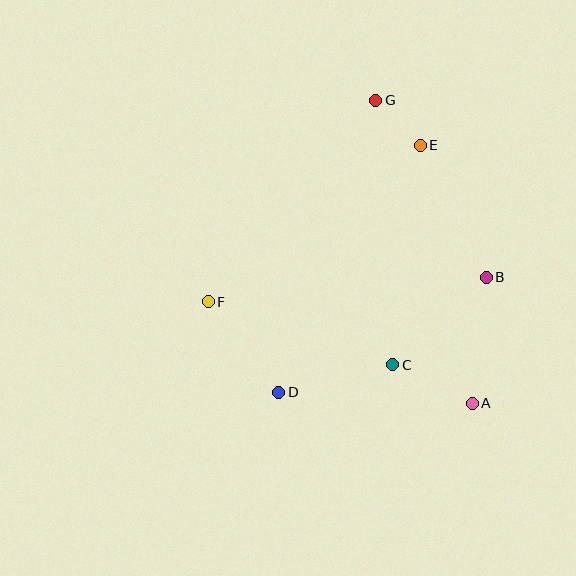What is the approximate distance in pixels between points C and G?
The distance between C and G is approximately 265 pixels.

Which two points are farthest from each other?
Points A and G are farthest from each other.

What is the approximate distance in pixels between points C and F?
The distance between C and F is approximately 195 pixels.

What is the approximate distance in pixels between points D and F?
The distance between D and F is approximately 115 pixels.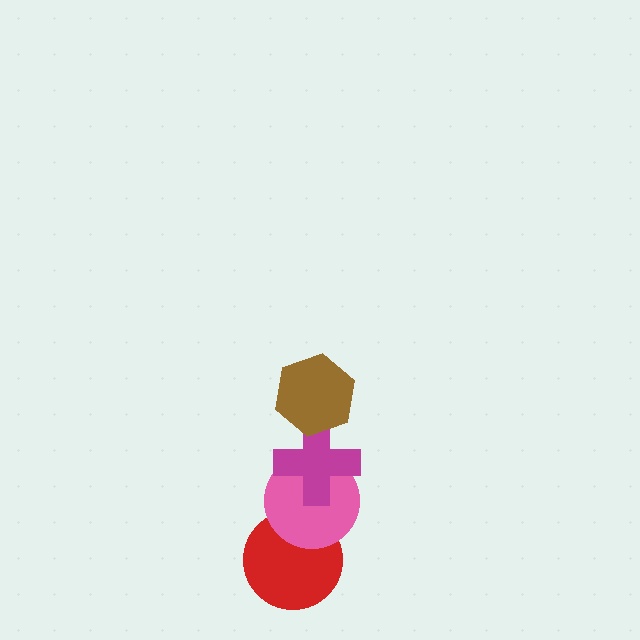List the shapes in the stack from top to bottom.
From top to bottom: the brown hexagon, the magenta cross, the pink circle, the red circle.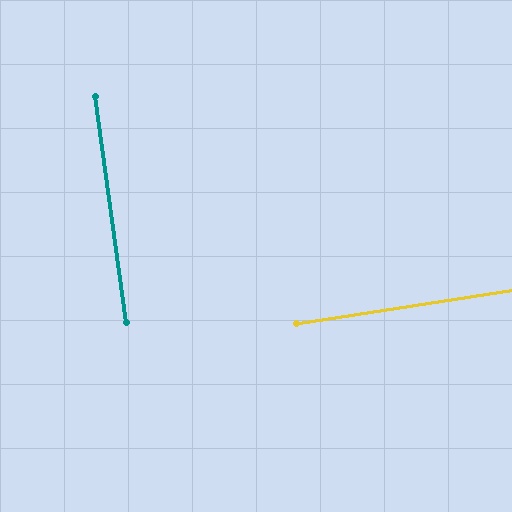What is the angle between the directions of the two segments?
Approximately 89 degrees.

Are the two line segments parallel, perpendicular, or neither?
Perpendicular — they meet at approximately 89°.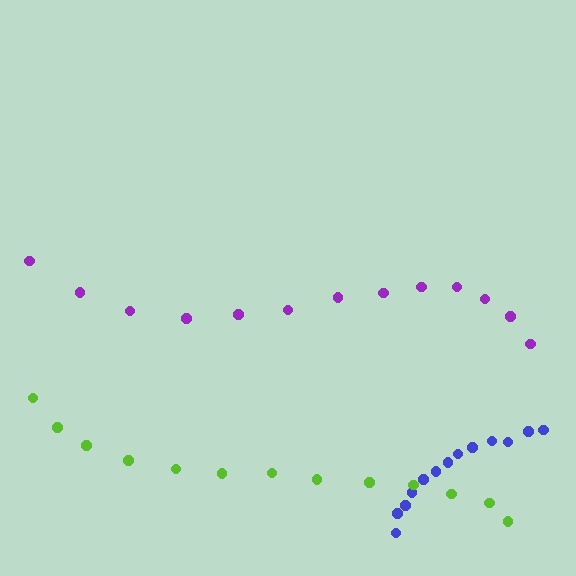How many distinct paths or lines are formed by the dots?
There are 3 distinct paths.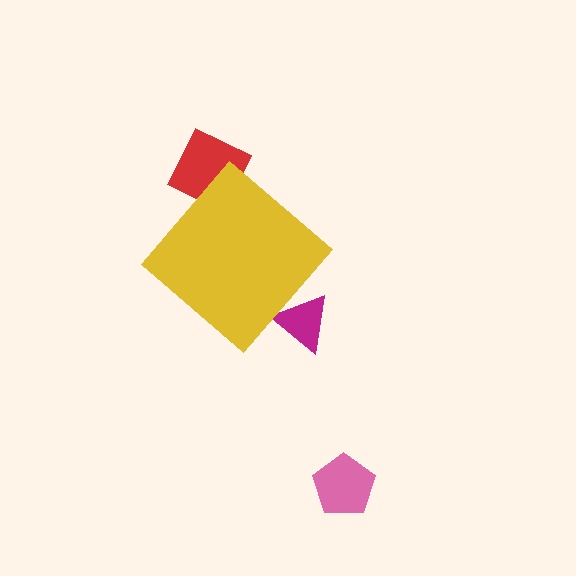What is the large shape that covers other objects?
A yellow diamond.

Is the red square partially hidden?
Yes, the red square is partially hidden behind the yellow diamond.